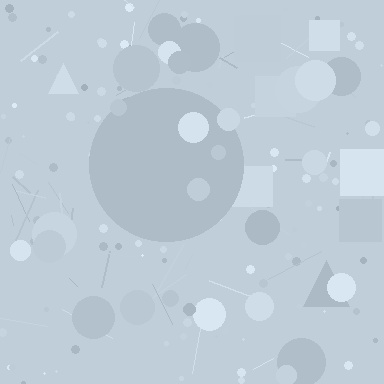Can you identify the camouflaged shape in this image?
The camouflaged shape is a circle.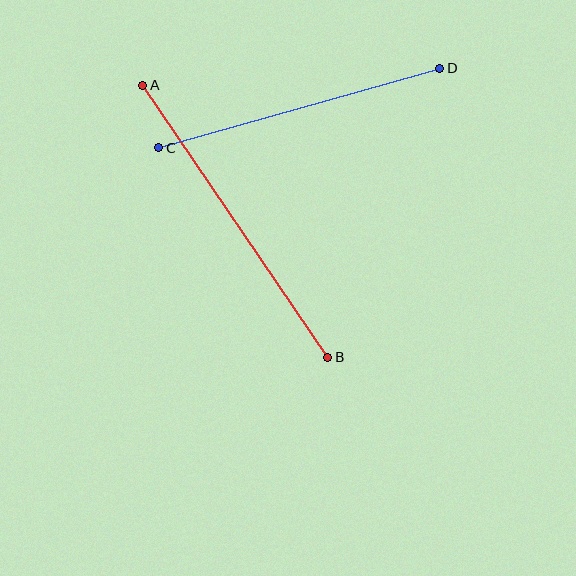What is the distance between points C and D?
The distance is approximately 292 pixels.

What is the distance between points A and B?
The distance is approximately 329 pixels.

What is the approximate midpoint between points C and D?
The midpoint is at approximately (299, 108) pixels.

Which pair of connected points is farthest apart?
Points A and B are farthest apart.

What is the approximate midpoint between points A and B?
The midpoint is at approximately (235, 221) pixels.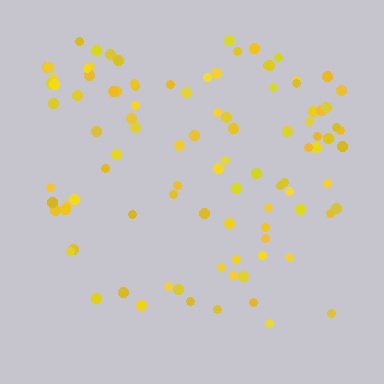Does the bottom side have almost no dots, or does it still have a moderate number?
Still a moderate number, just noticeably fewer than the top.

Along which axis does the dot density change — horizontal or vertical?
Vertical.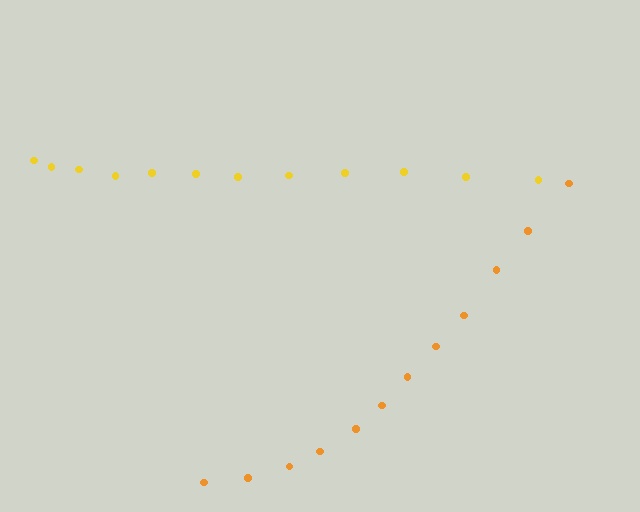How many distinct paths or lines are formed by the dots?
There are 2 distinct paths.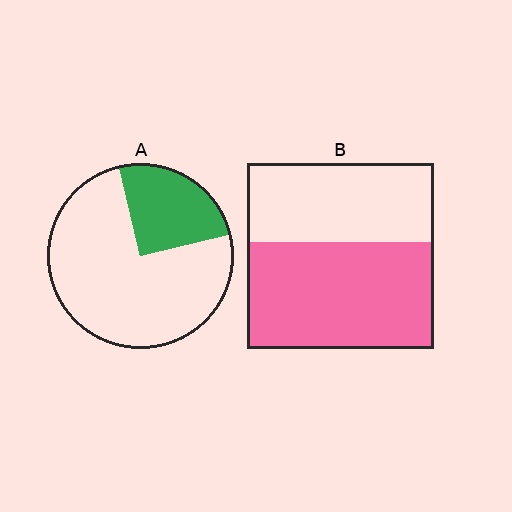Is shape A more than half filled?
No.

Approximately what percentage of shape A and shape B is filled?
A is approximately 25% and B is approximately 60%.